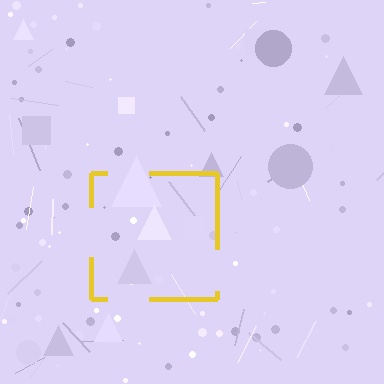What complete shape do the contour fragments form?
The contour fragments form a square.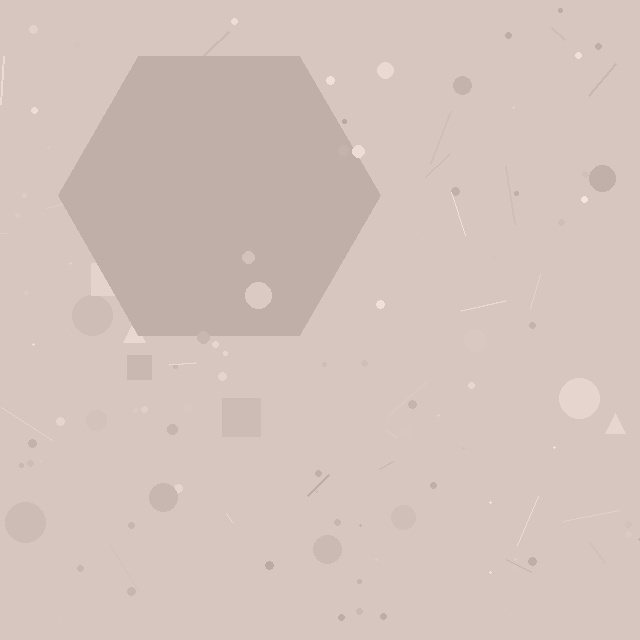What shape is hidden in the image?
A hexagon is hidden in the image.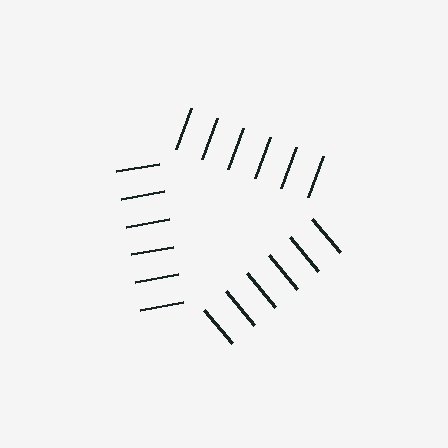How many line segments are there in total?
18 — 6 along each of the 3 edges.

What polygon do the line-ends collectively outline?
An illusory triangle — the line segments terminate on its edges but no continuous stroke is drawn.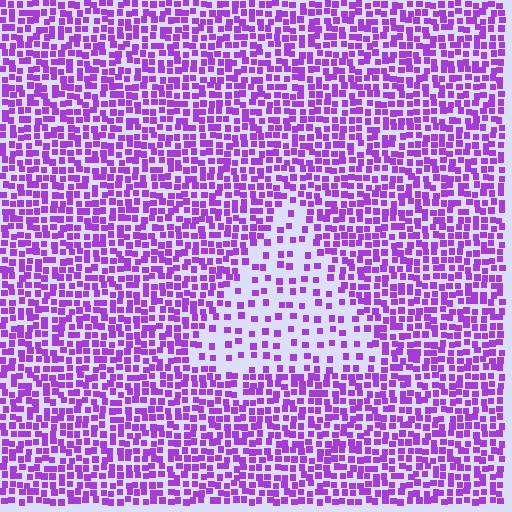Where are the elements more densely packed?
The elements are more densely packed outside the triangle boundary.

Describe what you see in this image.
The image contains small purple elements arranged at two different densities. A triangle-shaped region is visible where the elements are less densely packed than the surrounding area.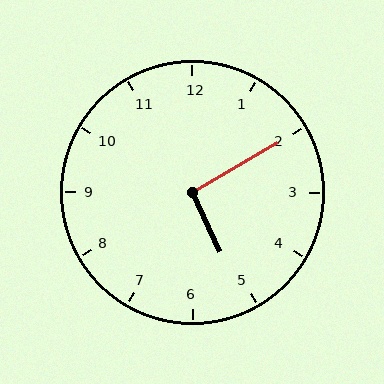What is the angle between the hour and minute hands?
Approximately 95 degrees.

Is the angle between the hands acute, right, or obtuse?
It is right.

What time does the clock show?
5:10.